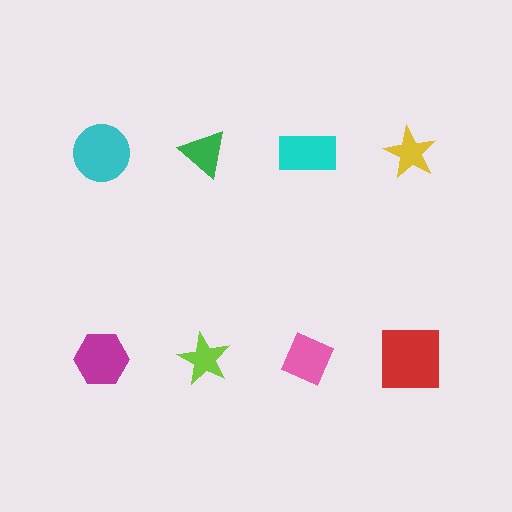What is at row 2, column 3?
A pink diamond.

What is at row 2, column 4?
A red square.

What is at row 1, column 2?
A green triangle.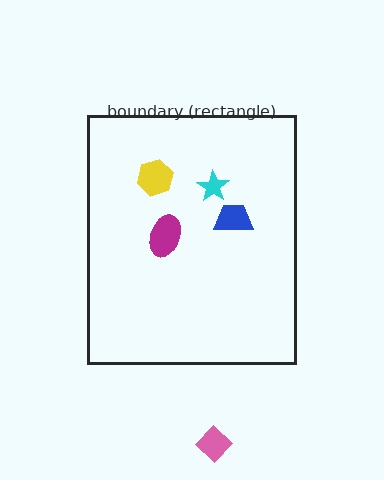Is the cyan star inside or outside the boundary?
Inside.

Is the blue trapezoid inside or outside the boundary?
Inside.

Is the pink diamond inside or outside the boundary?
Outside.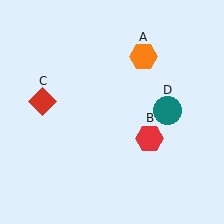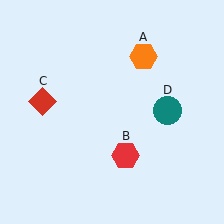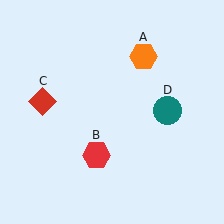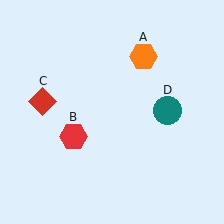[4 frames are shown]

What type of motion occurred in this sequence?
The red hexagon (object B) rotated clockwise around the center of the scene.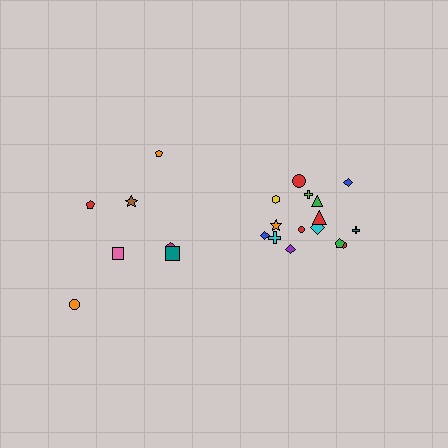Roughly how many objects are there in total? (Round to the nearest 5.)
Roughly 20 objects in total.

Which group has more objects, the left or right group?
The right group.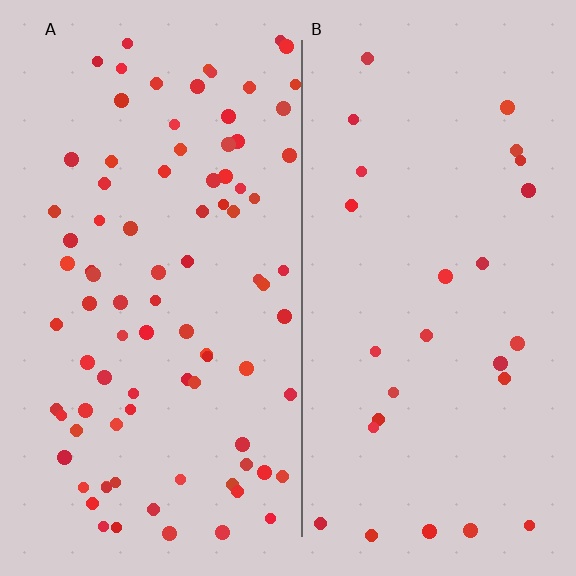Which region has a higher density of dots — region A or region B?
A (the left).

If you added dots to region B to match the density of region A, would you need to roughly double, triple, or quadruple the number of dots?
Approximately triple.